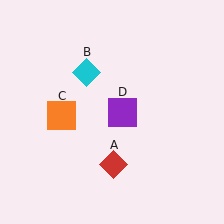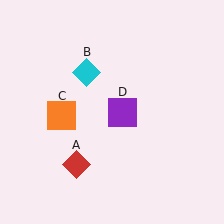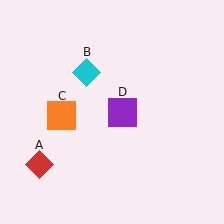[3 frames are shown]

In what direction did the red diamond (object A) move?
The red diamond (object A) moved left.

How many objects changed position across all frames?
1 object changed position: red diamond (object A).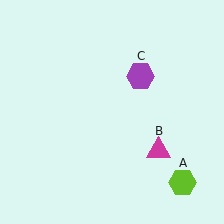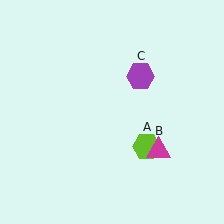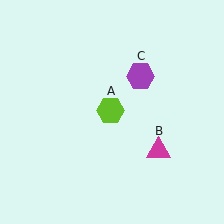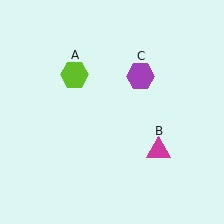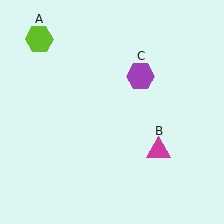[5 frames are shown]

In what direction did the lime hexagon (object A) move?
The lime hexagon (object A) moved up and to the left.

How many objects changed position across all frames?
1 object changed position: lime hexagon (object A).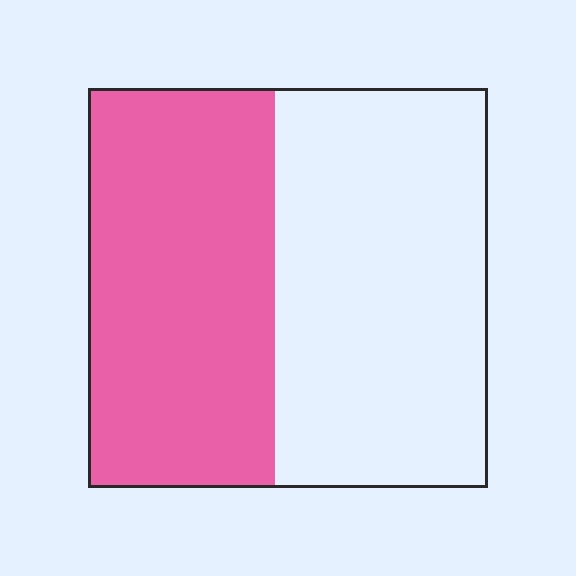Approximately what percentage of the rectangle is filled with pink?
Approximately 45%.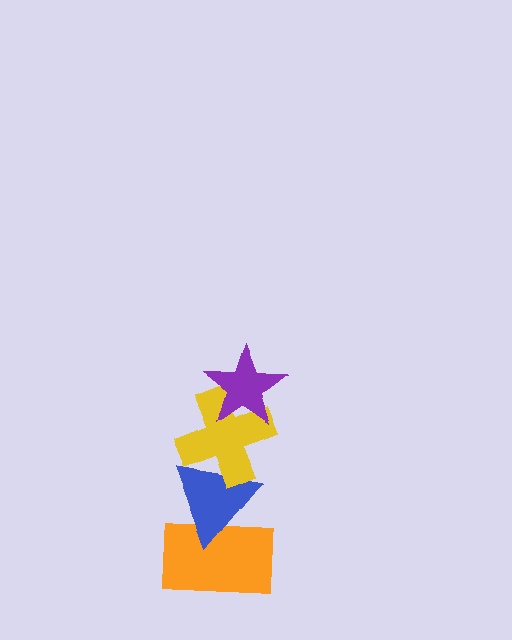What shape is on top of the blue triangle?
The yellow cross is on top of the blue triangle.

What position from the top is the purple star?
The purple star is 1st from the top.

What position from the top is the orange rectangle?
The orange rectangle is 4th from the top.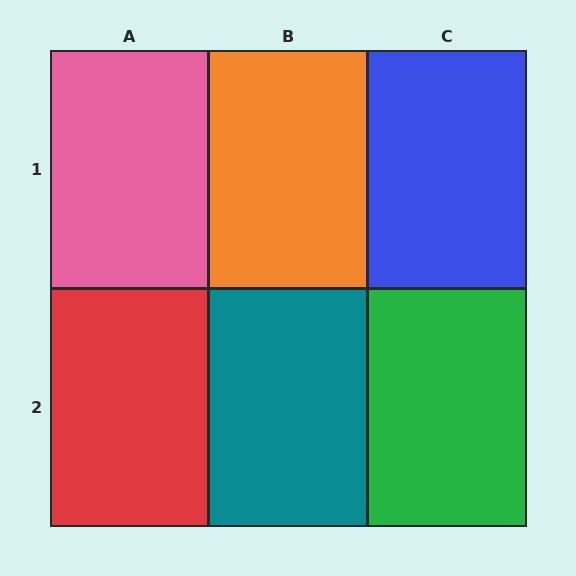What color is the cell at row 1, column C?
Blue.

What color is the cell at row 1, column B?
Orange.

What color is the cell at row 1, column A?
Pink.